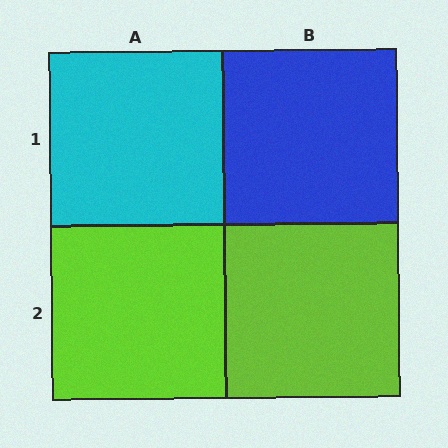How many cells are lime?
2 cells are lime.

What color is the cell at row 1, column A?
Cyan.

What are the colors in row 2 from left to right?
Lime, lime.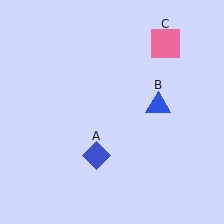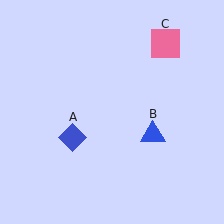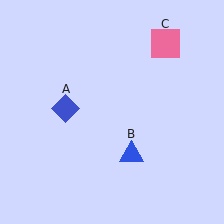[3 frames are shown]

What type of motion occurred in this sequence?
The blue diamond (object A), blue triangle (object B) rotated clockwise around the center of the scene.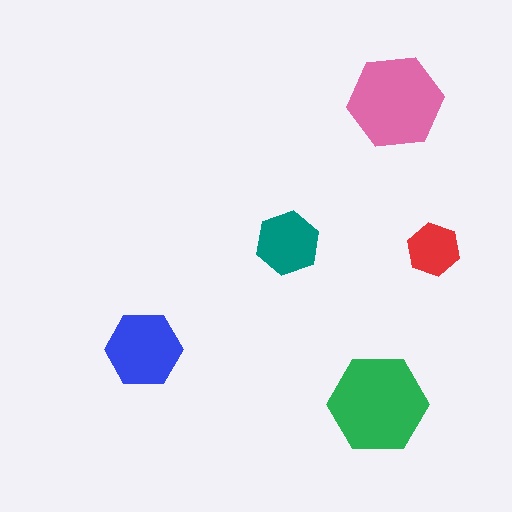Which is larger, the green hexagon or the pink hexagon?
The green one.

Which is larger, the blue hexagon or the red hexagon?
The blue one.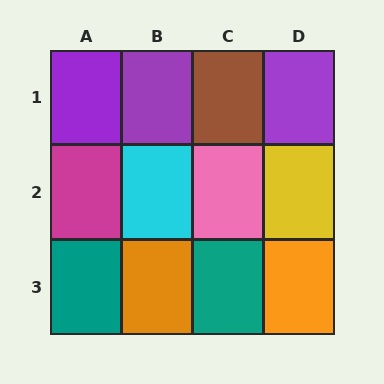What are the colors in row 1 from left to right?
Purple, purple, brown, purple.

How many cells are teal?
2 cells are teal.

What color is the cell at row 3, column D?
Orange.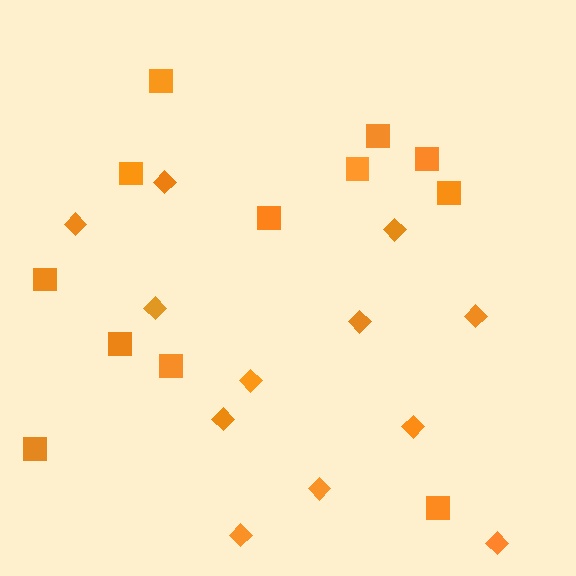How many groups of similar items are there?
There are 2 groups: one group of squares (12) and one group of diamonds (12).